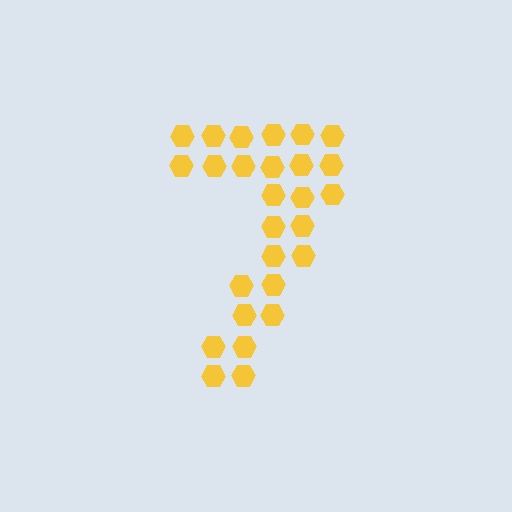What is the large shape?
The large shape is the digit 7.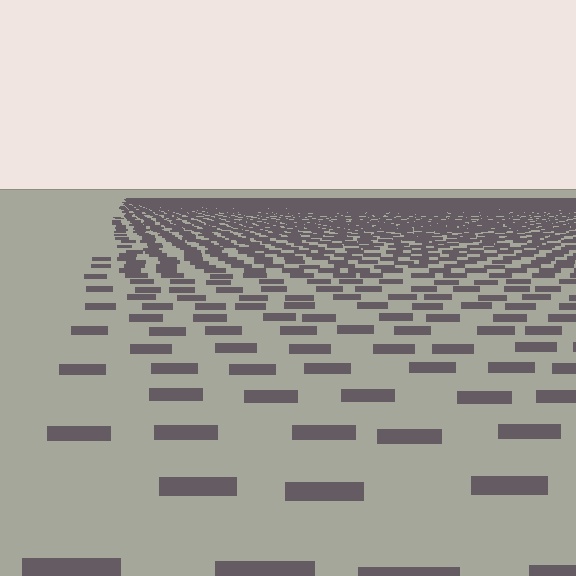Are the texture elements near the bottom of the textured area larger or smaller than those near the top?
Larger. Near the bottom, elements are closer to the viewer and appear at a bigger on-screen size.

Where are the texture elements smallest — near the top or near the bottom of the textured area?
Near the top.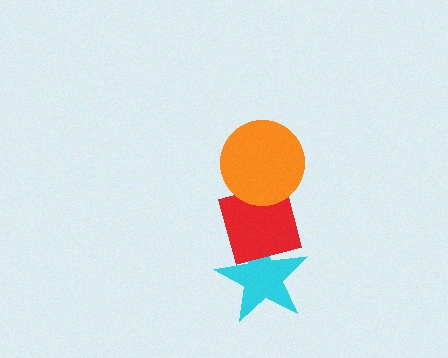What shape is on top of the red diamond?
The orange circle is on top of the red diamond.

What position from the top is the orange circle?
The orange circle is 1st from the top.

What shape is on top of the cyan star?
The red diamond is on top of the cyan star.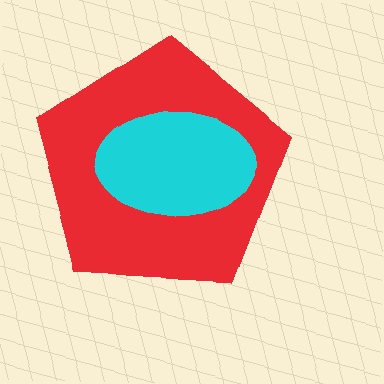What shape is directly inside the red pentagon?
The cyan ellipse.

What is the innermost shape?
The cyan ellipse.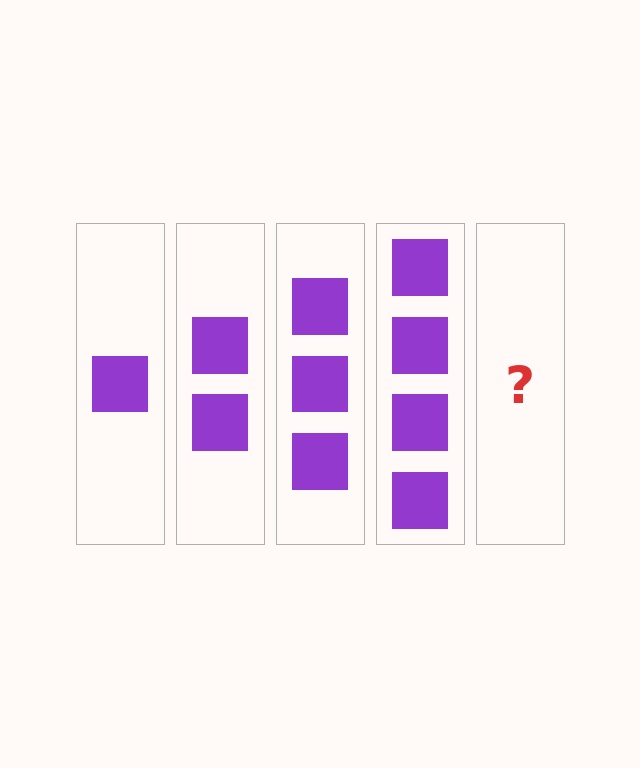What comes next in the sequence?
The next element should be 5 squares.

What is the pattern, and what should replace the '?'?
The pattern is that each step adds one more square. The '?' should be 5 squares.